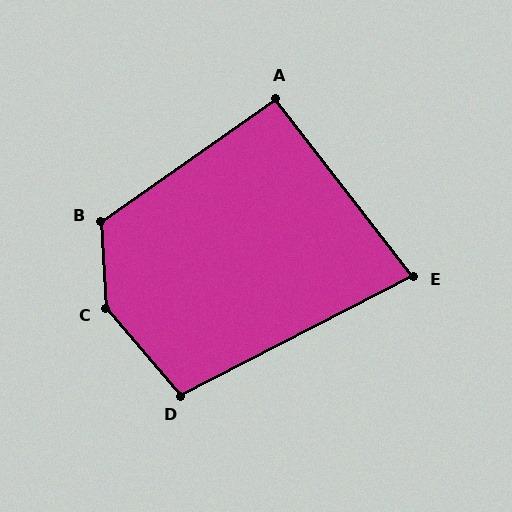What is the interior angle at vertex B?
Approximately 122 degrees (obtuse).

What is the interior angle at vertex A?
Approximately 93 degrees (approximately right).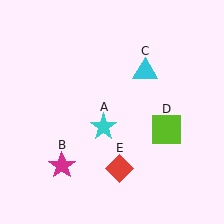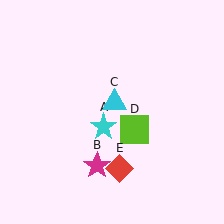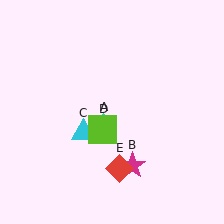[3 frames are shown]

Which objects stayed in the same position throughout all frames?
Cyan star (object A) and red diamond (object E) remained stationary.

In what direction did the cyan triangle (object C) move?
The cyan triangle (object C) moved down and to the left.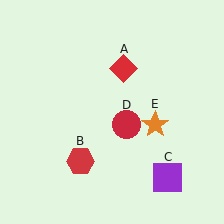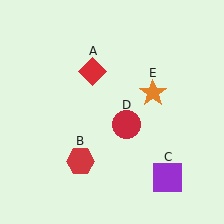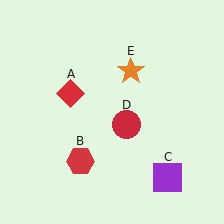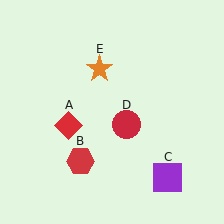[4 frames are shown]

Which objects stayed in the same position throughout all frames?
Red hexagon (object B) and purple square (object C) and red circle (object D) remained stationary.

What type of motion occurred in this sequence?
The red diamond (object A), orange star (object E) rotated counterclockwise around the center of the scene.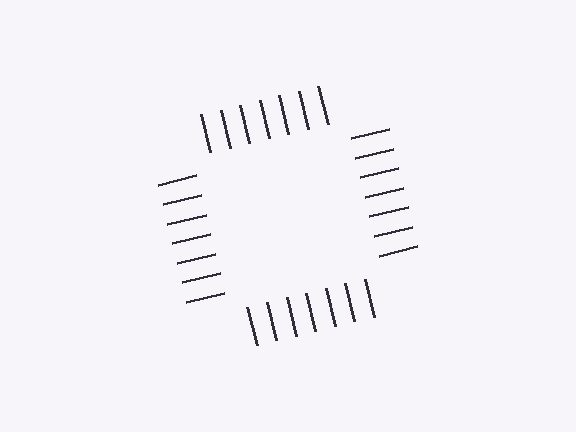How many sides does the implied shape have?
4 sides — the line-ends trace a square.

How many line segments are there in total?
28 — 7 along each of the 4 edges.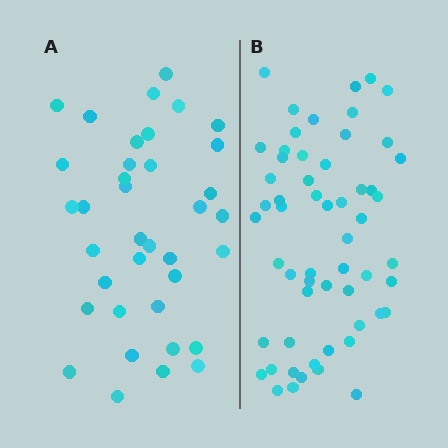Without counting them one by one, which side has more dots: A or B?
Region B (the right region) has more dots.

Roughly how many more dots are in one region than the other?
Region B has approximately 20 more dots than region A.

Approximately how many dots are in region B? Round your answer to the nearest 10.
About 60 dots. (The exact count is 57, which rounds to 60.)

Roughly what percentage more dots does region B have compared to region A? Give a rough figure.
About 55% more.